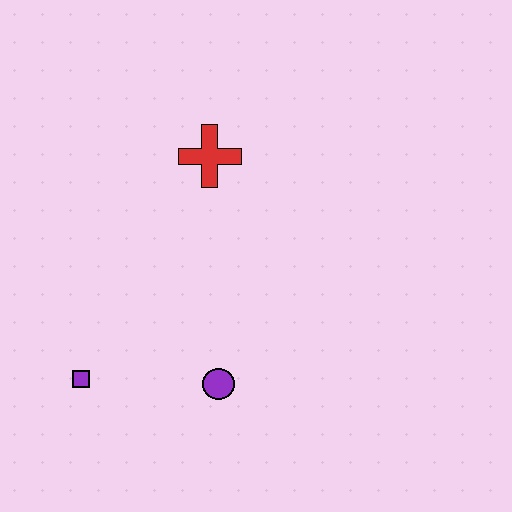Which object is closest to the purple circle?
The purple square is closest to the purple circle.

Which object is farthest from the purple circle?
The red cross is farthest from the purple circle.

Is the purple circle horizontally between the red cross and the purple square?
No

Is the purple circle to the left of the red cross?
No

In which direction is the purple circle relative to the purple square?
The purple circle is to the right of the purple square.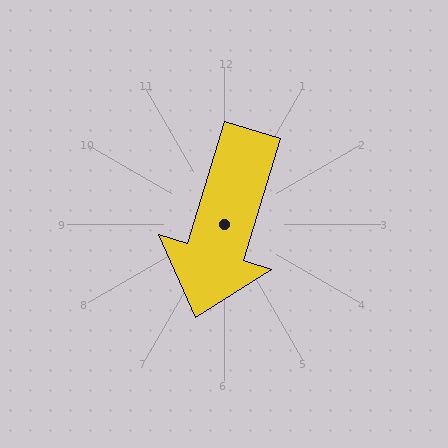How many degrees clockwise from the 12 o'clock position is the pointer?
Approximately 197 degrees.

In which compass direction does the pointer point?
South.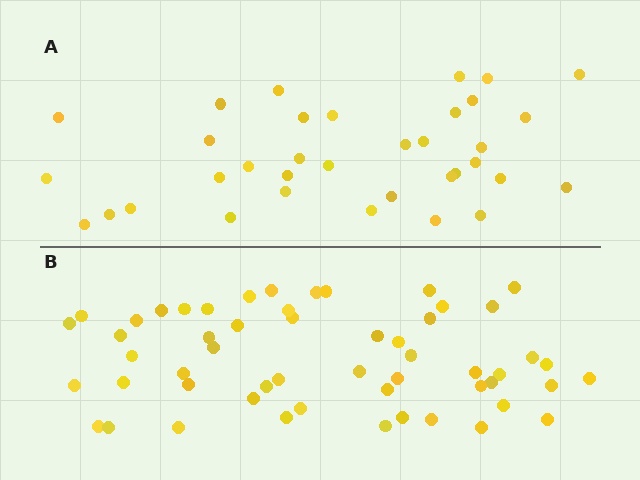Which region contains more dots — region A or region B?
Region B (the bottom region) has more dots.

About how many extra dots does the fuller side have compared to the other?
Region B has approximately 20 more dots than region A.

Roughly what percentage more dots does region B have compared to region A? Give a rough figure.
About 55% more.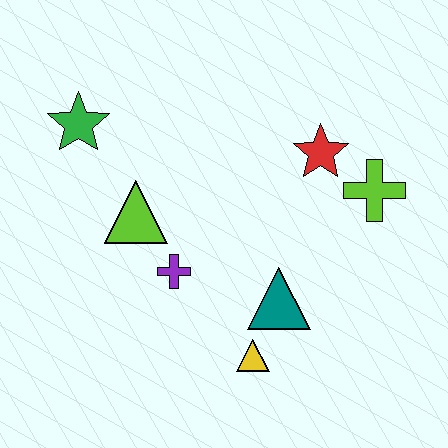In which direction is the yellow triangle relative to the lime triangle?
The yellow triangle is below the lime triangle.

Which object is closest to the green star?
The lime triangle is closest to the green star.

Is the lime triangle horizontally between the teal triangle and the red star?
No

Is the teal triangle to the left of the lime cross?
Yes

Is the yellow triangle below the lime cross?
Yes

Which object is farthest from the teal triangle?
The green star is farthest from the teal triangle.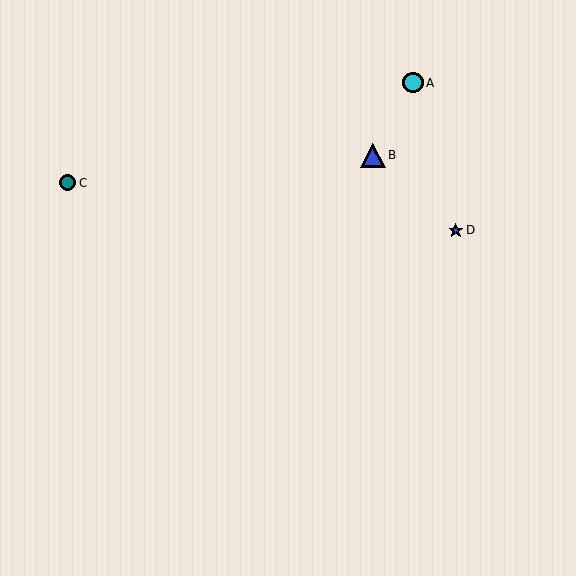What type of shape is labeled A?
Shape A is a cyan circle.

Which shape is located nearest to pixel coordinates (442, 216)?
The blue star (labeled D) at (456, 230) is nearest to that location.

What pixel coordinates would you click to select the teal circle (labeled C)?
Click at (68, 183) to select the teal circle C.